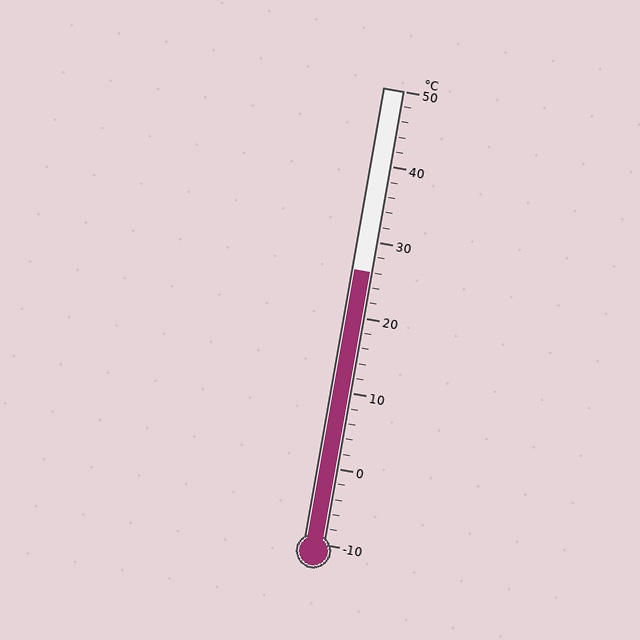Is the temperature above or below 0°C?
The temperature is above 0°C.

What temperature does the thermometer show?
The thermometer shows approximately 26°C.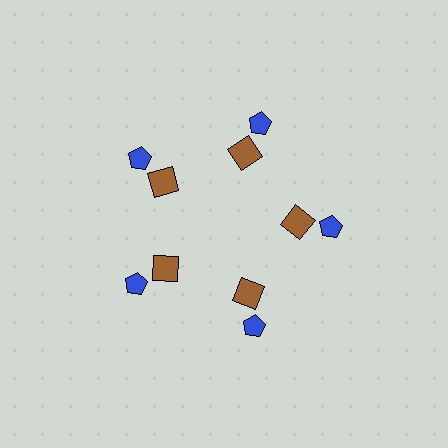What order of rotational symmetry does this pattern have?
This pattern has 5-fold rotational symmetry.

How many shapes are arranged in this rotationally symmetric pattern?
There are 10 shapes, arranged in 5 groups of 2.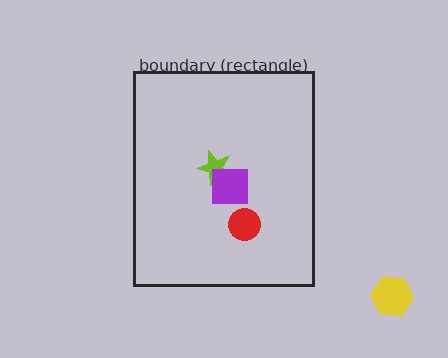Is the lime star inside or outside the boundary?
Inside.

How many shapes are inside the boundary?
4 inside, 1 outside.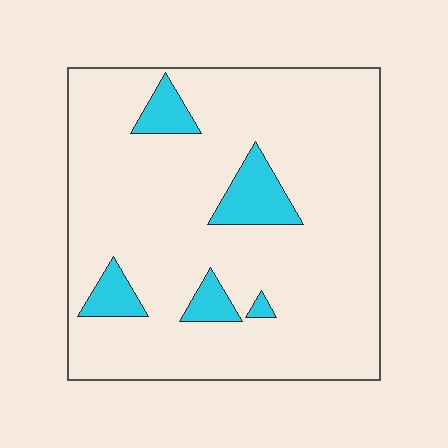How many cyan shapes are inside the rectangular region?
5.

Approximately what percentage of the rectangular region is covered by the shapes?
Approximately 10%.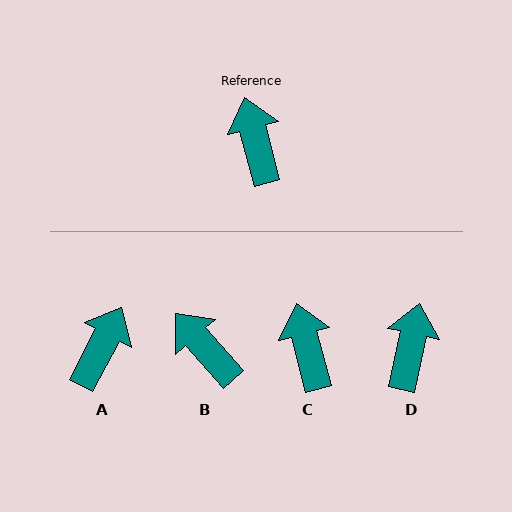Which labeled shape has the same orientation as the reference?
C.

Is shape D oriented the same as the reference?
No, it is off by about 27 degrees.